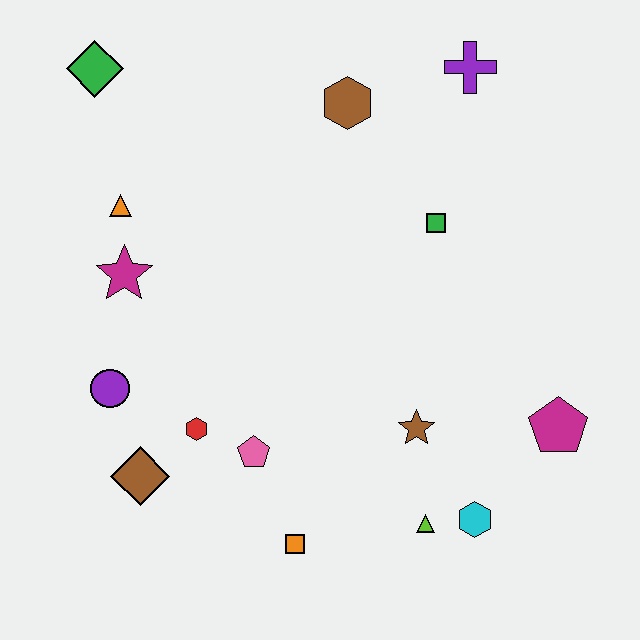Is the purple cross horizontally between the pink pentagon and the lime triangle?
No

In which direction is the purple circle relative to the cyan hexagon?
The purple circle is to the left of the cyan hexagon.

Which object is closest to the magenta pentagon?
The cyan hexagon is closest to the magenta pentagon.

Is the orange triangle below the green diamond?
Yes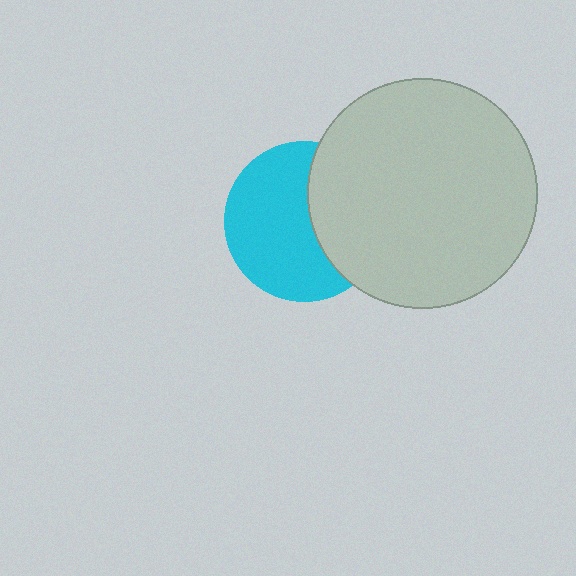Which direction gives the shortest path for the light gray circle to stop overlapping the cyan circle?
Moving right gives the shortest separation.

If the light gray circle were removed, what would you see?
You would see the complete cyan circle.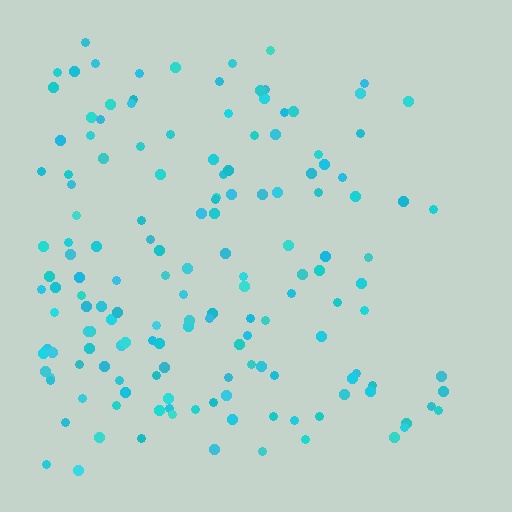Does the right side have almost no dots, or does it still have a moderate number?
Still a moderate number, just noticeably fewer than the left.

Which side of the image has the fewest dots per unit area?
The right.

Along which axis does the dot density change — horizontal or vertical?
Horizontal.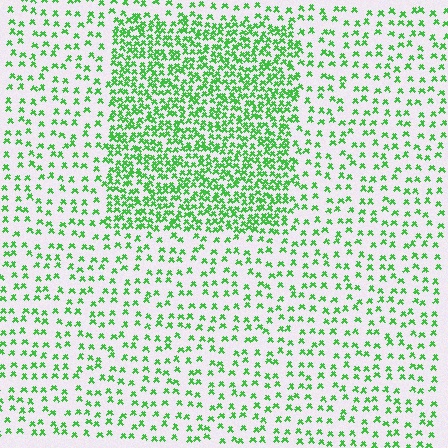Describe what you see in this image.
The image contains small green elements arranged at two different densities. A rectangle-shaped region is visible where the elements are more densely packed than the surrounding area.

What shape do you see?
I see a rectangle.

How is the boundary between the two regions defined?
The boundary is defined by a change in element density (approximately 2.5x ratio). All elements are the same color, size, and shape.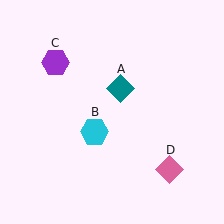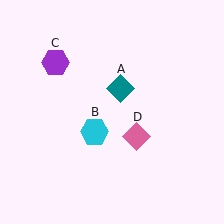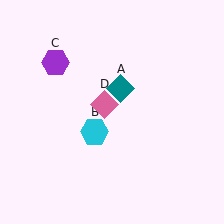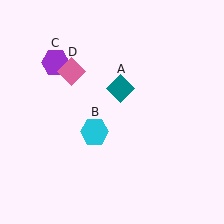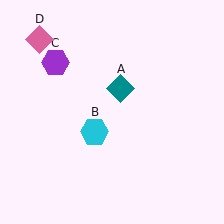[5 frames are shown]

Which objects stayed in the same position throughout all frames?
Teal diamond (object A) and cyan hexagon (object B) and purple hexagon (object C) remained stationary.